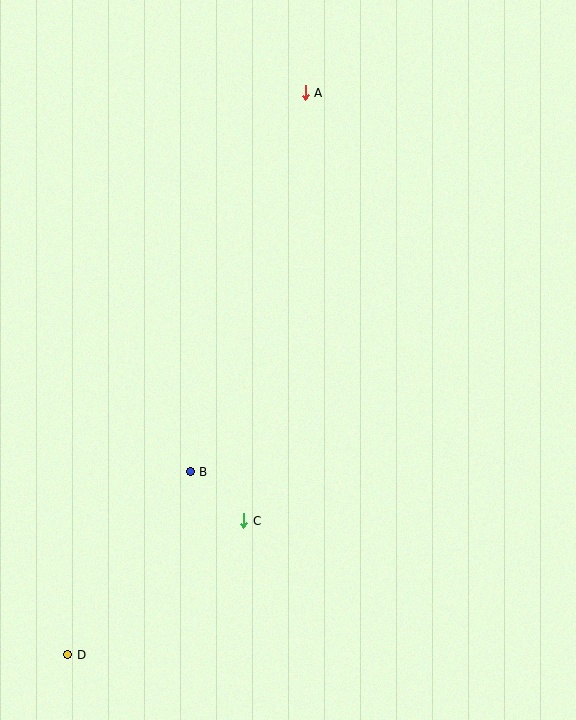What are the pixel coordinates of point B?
Point B is at (190, 471).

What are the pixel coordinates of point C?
Point C is at (244, 521).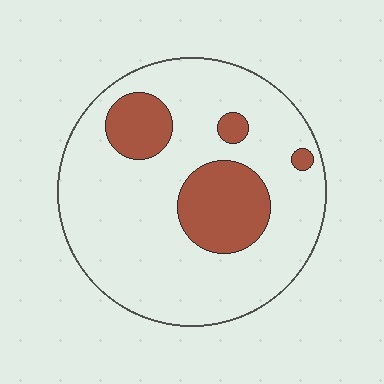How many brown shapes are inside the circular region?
4.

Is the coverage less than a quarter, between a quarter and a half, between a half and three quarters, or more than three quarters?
Less than a quarter.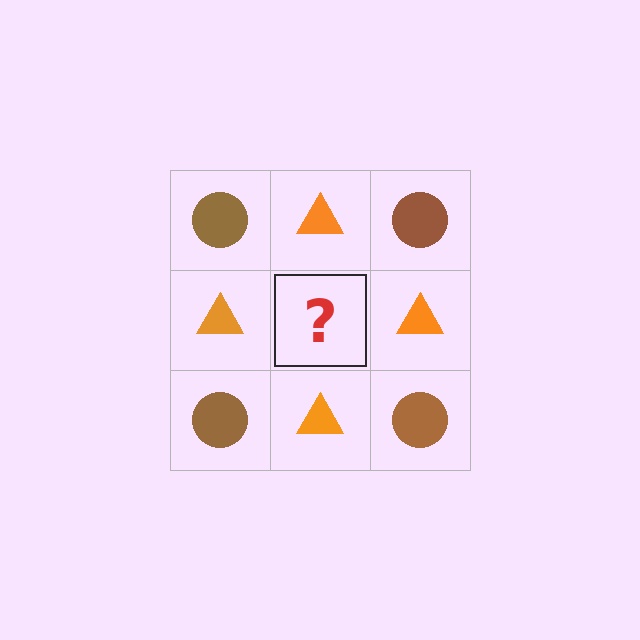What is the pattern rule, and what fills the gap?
The rule is that it alternates brown circle and orange triangle in a checkerboard pattern. The gap should be filled with a brown circle.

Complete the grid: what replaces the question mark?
The question mark should be replaced with a brown circle.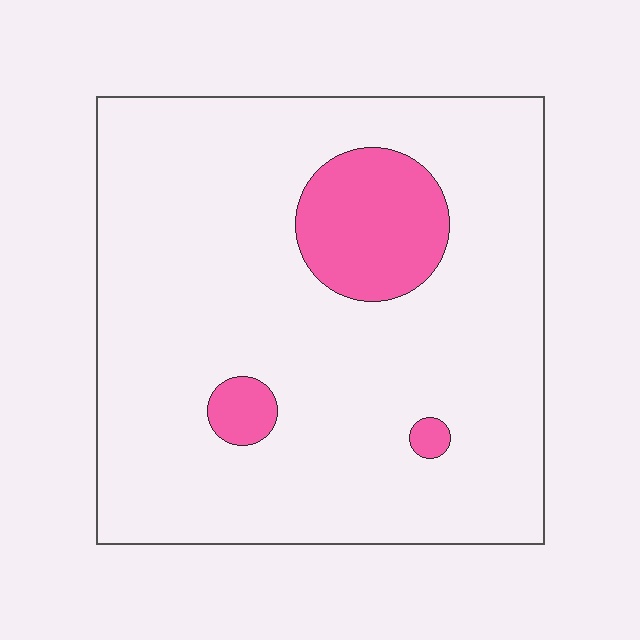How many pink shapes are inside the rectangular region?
3.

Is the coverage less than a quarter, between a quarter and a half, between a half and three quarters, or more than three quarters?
Less than a quarter.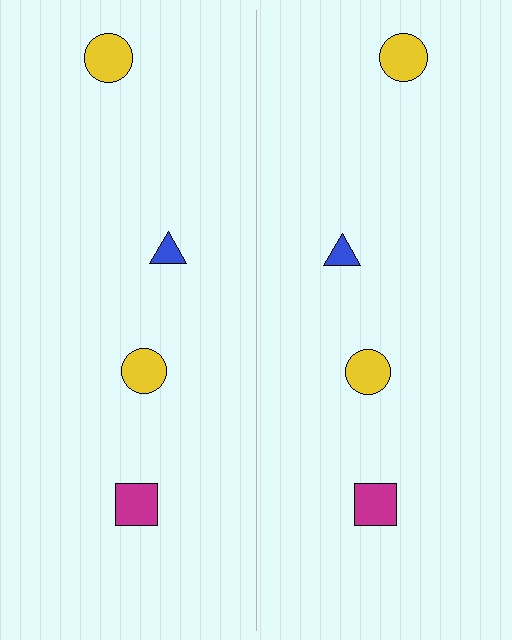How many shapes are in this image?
There are 8 shapes in this image.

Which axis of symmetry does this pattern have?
The pattern has a vertical axis of symmetry running through the center of the image.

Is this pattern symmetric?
Yes, this pattern has bilateral (reflection) symmetry.